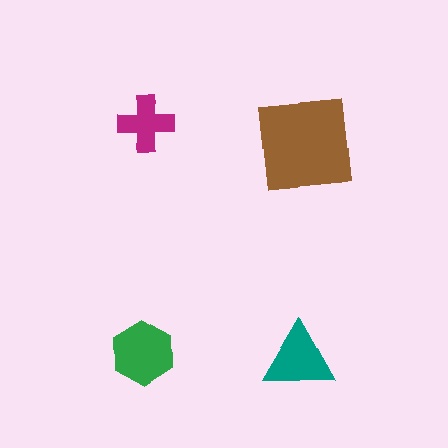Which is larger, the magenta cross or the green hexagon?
The green hexagon.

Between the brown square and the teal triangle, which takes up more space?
The brown square.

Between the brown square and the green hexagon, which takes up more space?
The brown square.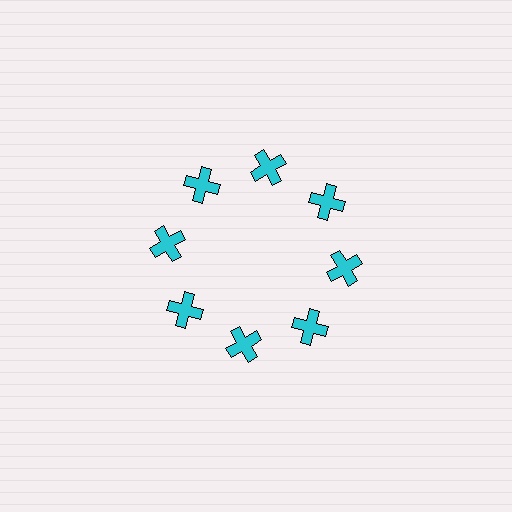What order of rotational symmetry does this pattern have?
This pattern has 8-fold rotational symmetry.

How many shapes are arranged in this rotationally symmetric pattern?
There are 8 shapes, arranged in 8 groups of 1.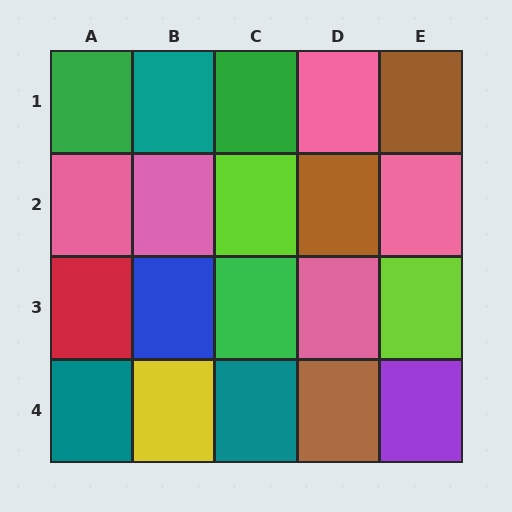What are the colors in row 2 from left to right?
Pink, pink, lime, brown, pink.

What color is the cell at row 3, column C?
Green.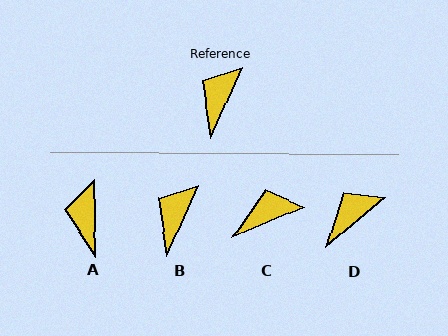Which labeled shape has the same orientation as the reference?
B.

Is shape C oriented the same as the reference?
No, it is off by about 43 degrees.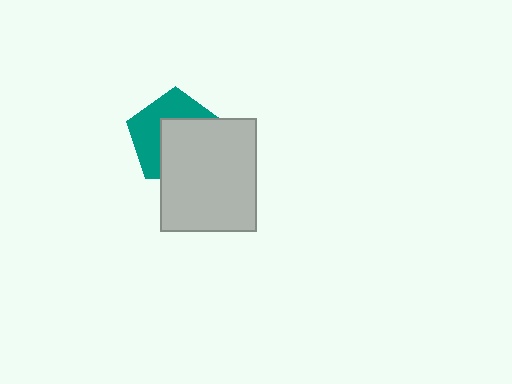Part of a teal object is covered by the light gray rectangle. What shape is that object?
It is a pentagon.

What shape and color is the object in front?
The object in front is a light gray rectangle.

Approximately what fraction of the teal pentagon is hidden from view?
Roughly 55% of the teal pentagon is hidden behind the light gray rectangle.